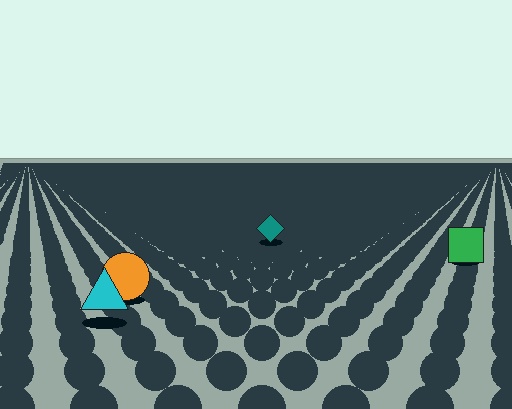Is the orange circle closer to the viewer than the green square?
Yes. The orange circle is closer — you can tell from the texture gradient: the ground texture is coarser near it.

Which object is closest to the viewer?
The cyan triangle is closest. The texture marks near it are larger and more spread out.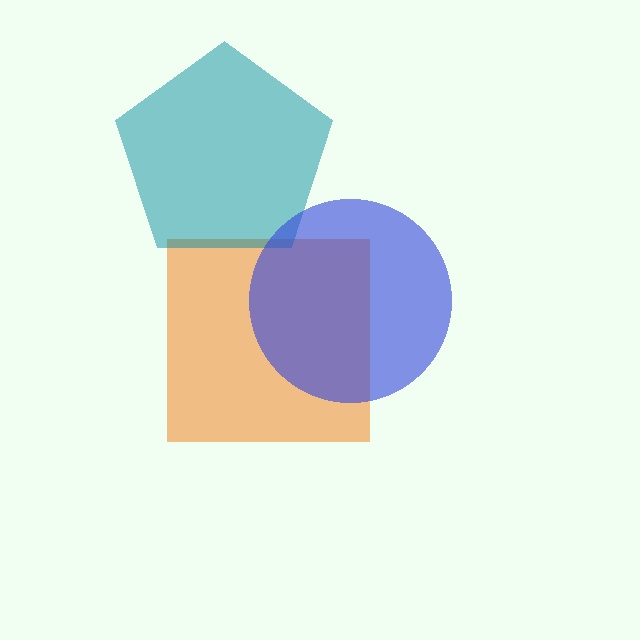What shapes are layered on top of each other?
The layered shapes are: an orange square, a teal pentagon, a blue circle.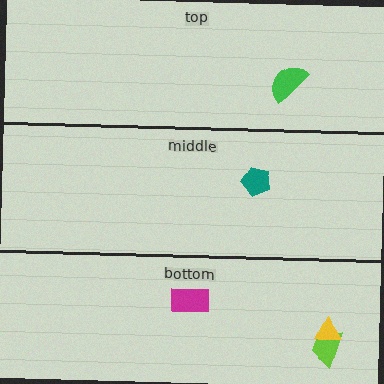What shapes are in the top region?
The green semicircle.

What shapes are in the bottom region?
The lime trapezoid, the magenta rectangle, the yellow triangle.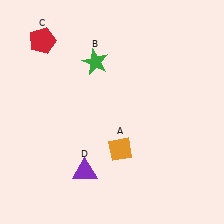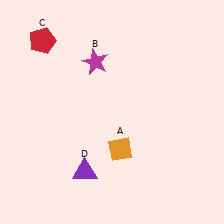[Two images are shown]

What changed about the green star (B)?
In Image 1, B is green. In Image 2, it changed to magenta.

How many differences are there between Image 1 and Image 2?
There is 1 difference between the two images.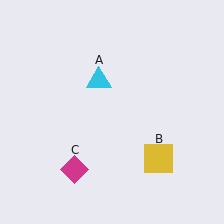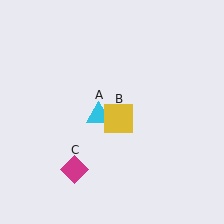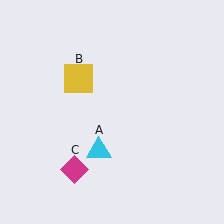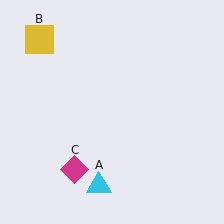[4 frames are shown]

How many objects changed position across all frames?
2 objects changed position: cyan triangle (object A), yellow square (object B).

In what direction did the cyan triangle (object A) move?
The cyan triangle (object A) moved down.